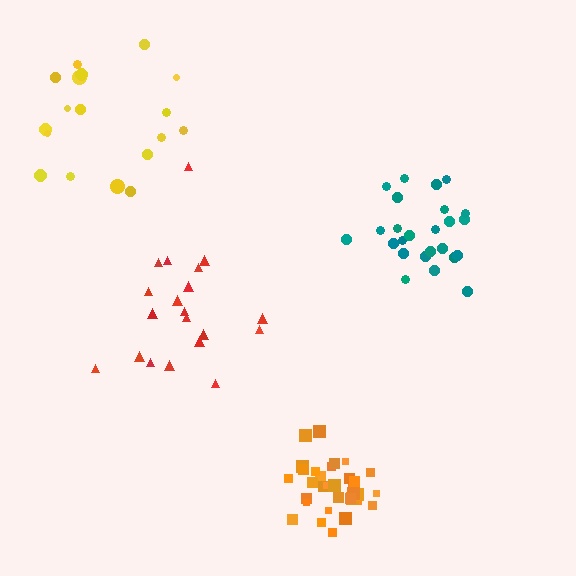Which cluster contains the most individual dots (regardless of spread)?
Orange (33).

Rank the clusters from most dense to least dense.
orange, teal, red, yellow.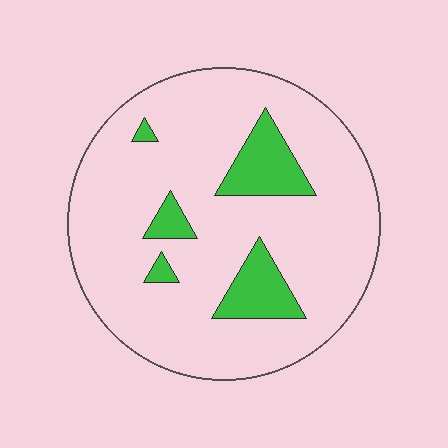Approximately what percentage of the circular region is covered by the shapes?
Approximately 15%.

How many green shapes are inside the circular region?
5.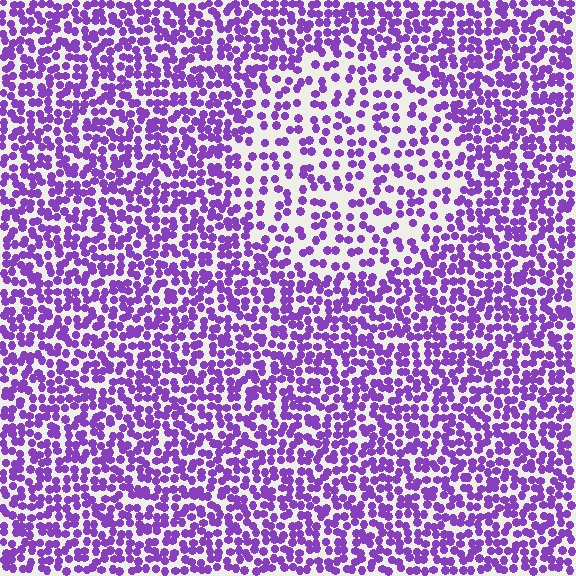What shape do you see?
I see a circle.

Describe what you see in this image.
The image contains small purple elements arranged at two different densities. A circle-shaped region is visible where the elements are less densely packed than the surrounding area.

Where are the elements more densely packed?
The elements are more densely packed outside the circle boundary.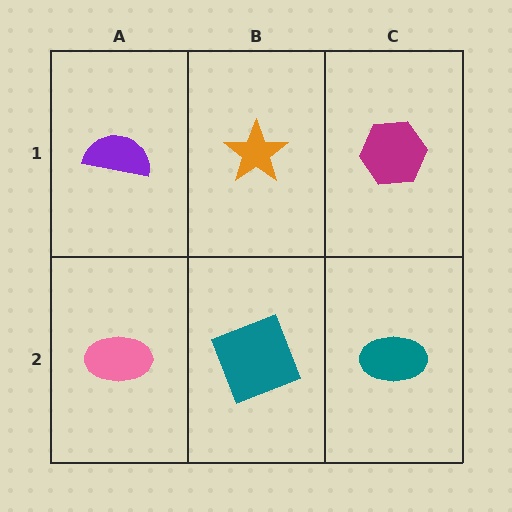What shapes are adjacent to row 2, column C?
A magenta hexagon (row 1, column C), a teal square (row 2, column B).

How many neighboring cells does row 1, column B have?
3.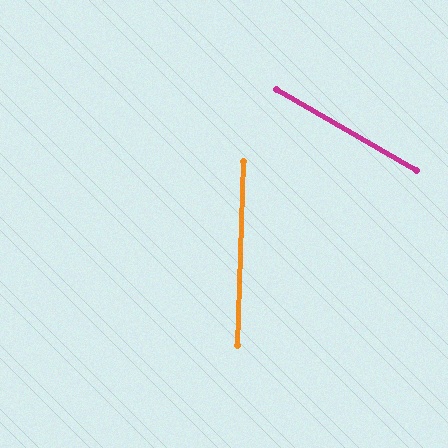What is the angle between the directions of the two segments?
Approximately 61 degrees.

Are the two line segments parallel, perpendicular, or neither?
Neither parallel nor perpendicular — they differ by about 61°.